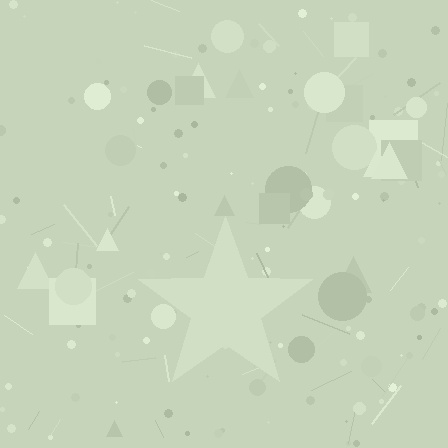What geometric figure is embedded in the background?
A star is embedded in the background.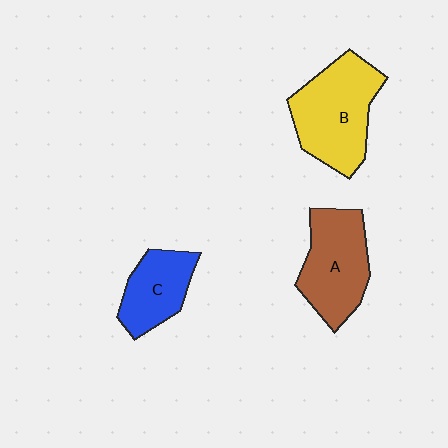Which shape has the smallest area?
Shape C (blue).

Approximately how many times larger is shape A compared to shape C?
Approximately 1.4 times.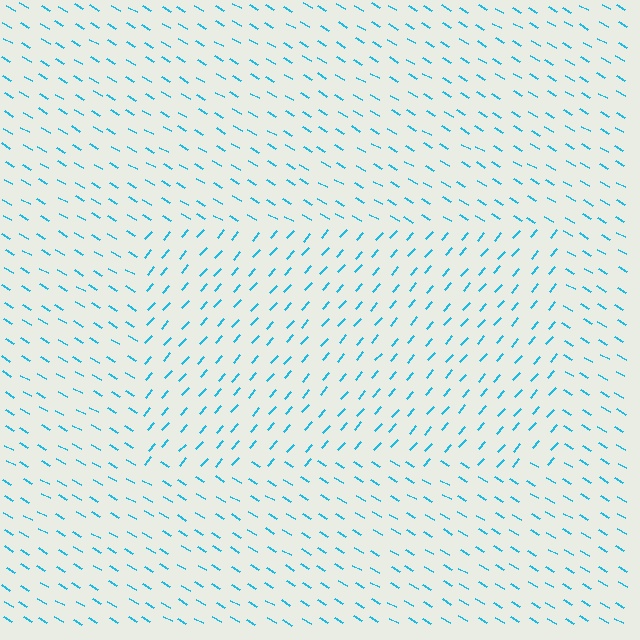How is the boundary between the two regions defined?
The boundary is defined purely by a change in line orientation (approximately 79 degrees difference). All lines are the same color and thickness.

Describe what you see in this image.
The image is filled with small cyan line segments. A rectangle region in the image has lines oriented differently from the surrounding lines, creating a visible texture boundary.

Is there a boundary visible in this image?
Yes, there is a texture boundary formed by a change in line orientation.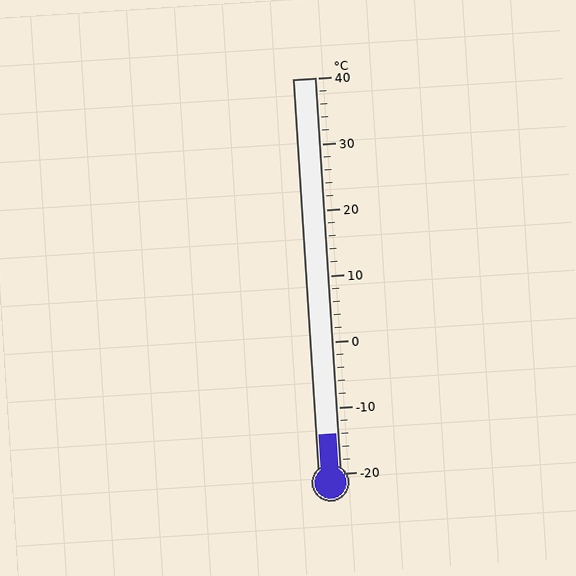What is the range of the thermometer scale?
The thermometer scale ranges from -20°C to 40°C.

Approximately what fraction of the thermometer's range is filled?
The thermometer is filled to approximately 10% of its range.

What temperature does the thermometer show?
The thermometer shows approximately -14°C.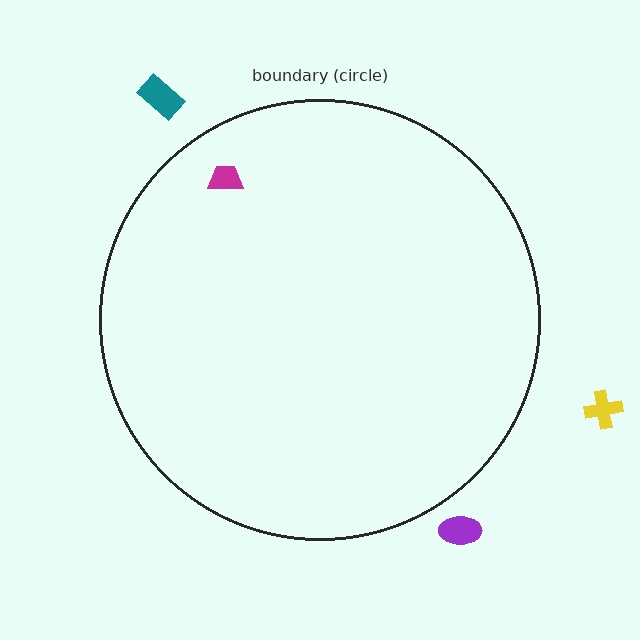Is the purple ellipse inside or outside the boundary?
Outside.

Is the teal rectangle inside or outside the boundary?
Outside.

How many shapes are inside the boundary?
1 inside, 3 outside.